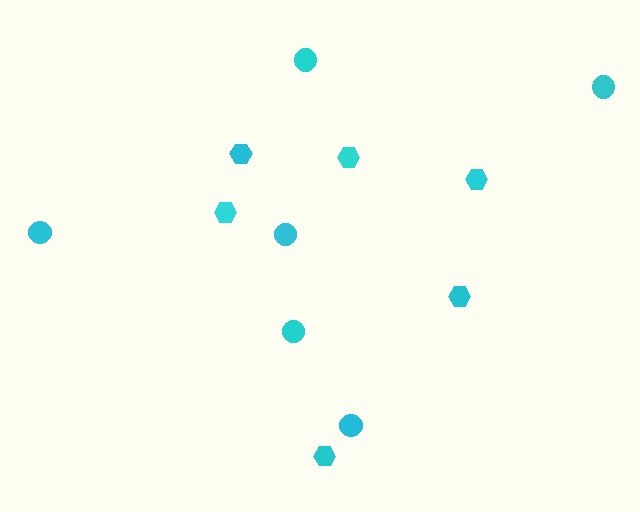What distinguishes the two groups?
There are 2 groups: one group of circles (6) and one group of hexagons (6).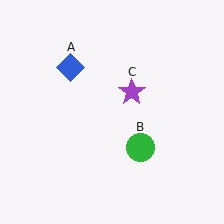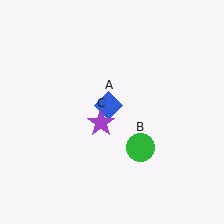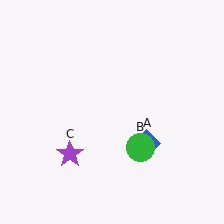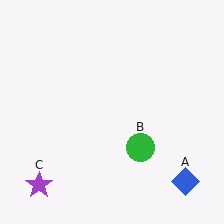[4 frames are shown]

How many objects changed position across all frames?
2 objects changed position: blue diamond (object A), purple star (object C).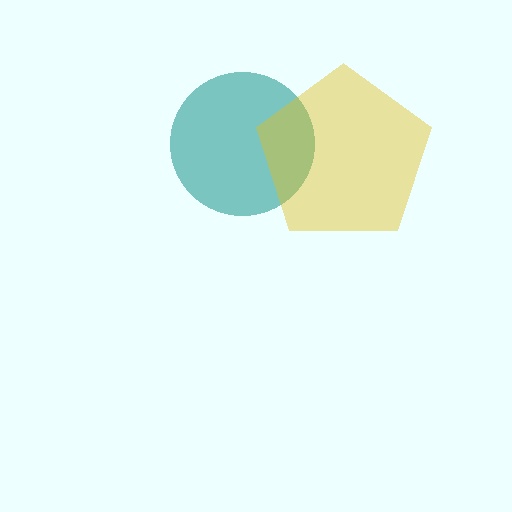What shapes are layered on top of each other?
The layered shapes are: a teal circle, a yellow pentagon.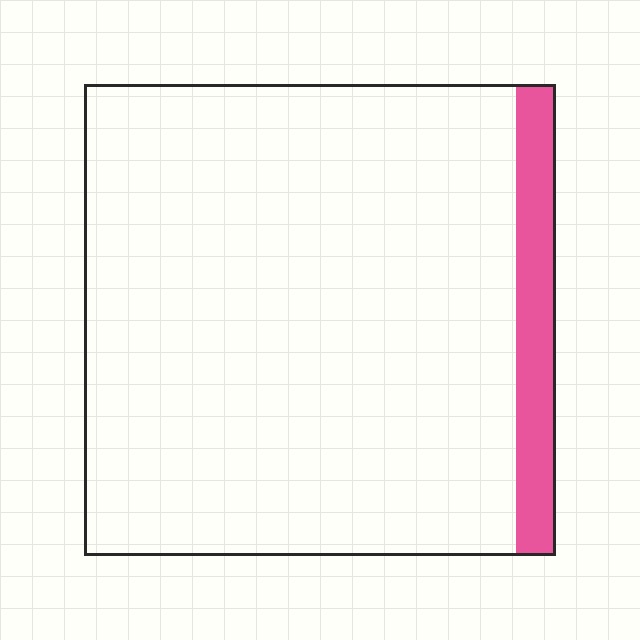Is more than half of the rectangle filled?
No.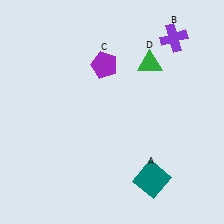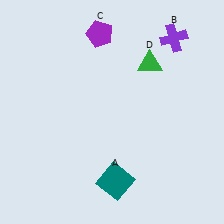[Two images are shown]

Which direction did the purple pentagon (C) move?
The purple pentagon (C) moved up.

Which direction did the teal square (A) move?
The teal square (A) moved left.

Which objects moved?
The objects that moved are: the teal square (A), the purple pentagon (C).